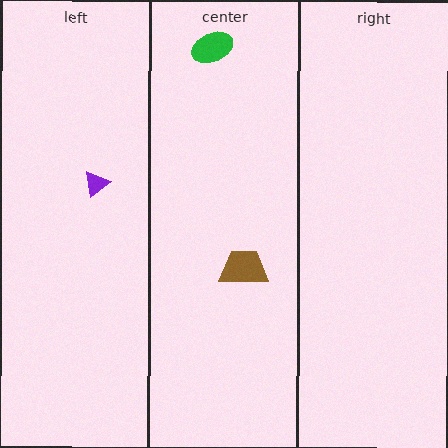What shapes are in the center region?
The green ellipse, the brown trapezoid.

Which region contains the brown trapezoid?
The center region.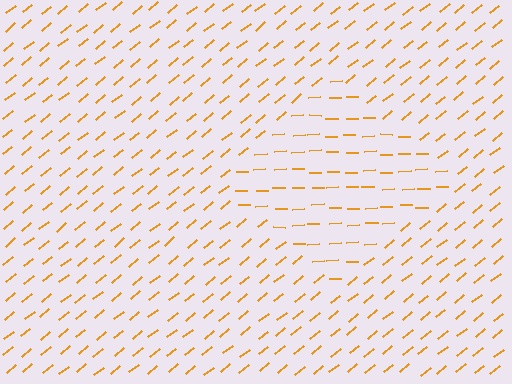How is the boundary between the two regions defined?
The boundary is defined purely by a change in line orientation (approximately 38 degrees difference). All lines are the same color and thickness.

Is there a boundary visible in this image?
Yes, there is a texture boundary formed by a change in line orientation.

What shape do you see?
I see a diamond.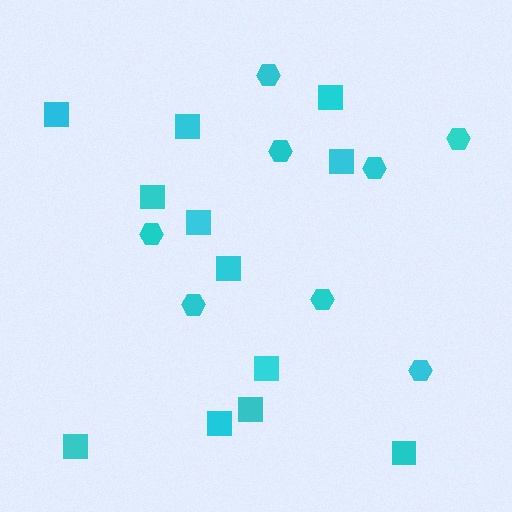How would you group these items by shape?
There are 2 groups: one group of hexagons (8) and one group of squares (12).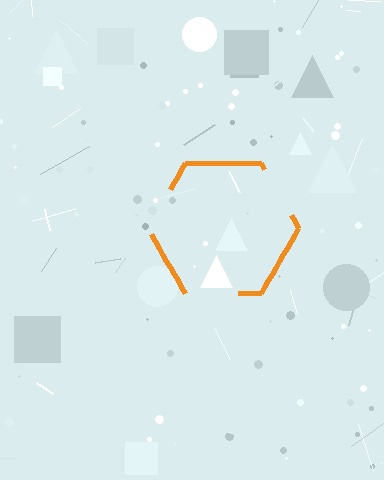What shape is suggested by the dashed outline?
The dashed outline suggests a hexagon.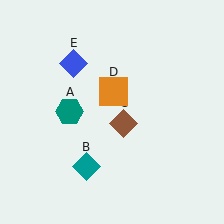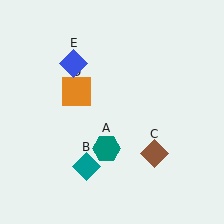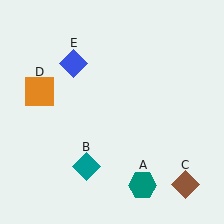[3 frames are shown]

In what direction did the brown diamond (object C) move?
The brown diamond (object C) moved down and to the right.